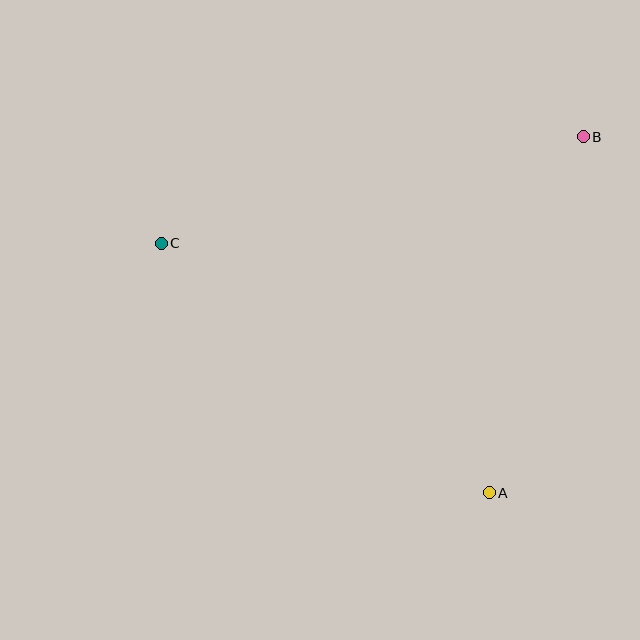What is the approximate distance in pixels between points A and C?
The distance between A and C is approximately 412 pixels.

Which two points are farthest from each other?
Points B and C are farthest from each other.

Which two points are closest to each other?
Points A and B are closest to each other.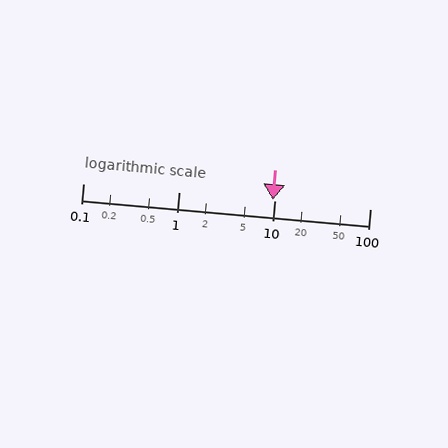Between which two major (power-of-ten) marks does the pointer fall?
The pointer is between 1 and 10.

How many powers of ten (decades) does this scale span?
The scale spans 3 decades, from 0.1 to 100.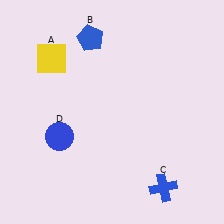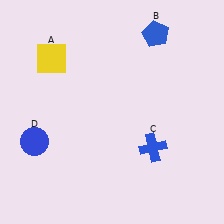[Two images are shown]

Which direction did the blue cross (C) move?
The blue cross (C) moved up.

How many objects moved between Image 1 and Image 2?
3 objects moved between the two images.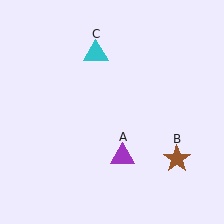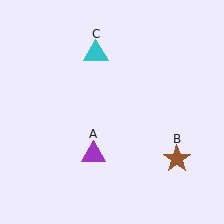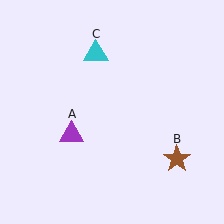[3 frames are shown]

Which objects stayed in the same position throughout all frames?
Brown star (object B) and cyan triangle (object C) remained stationary.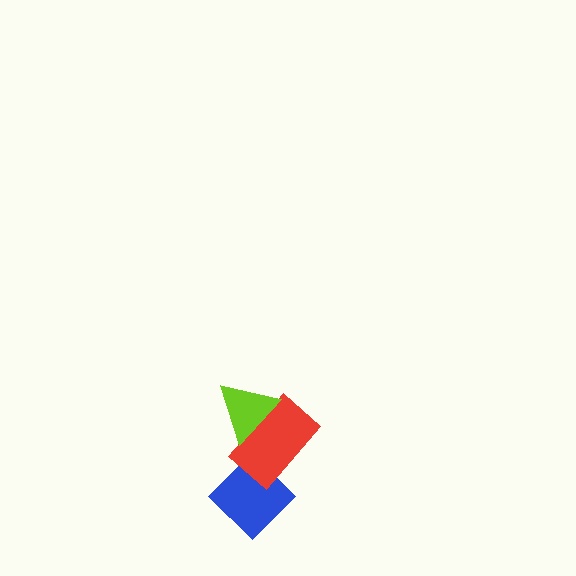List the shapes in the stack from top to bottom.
From top to bottom: the lime triangle, the red rectangle, the blue diamond.